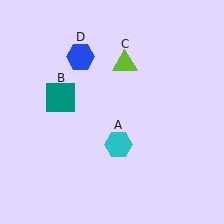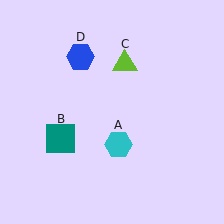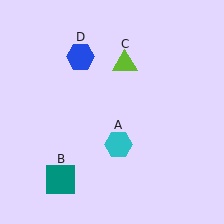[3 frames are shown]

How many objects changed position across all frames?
1 object changed position: teal square (object B).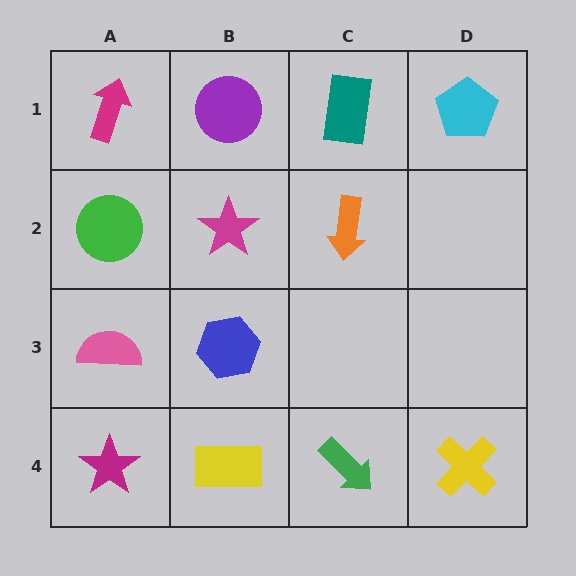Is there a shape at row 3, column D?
No, that cell is empty.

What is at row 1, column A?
A magenta arrow.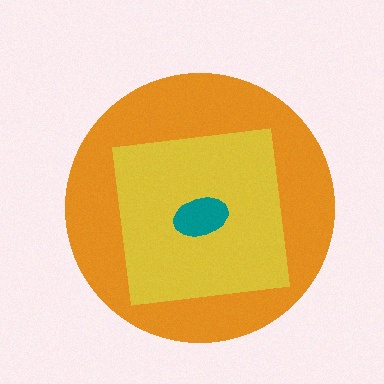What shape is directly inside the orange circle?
The yellow square.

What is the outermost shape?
The orange circle.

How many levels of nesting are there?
3.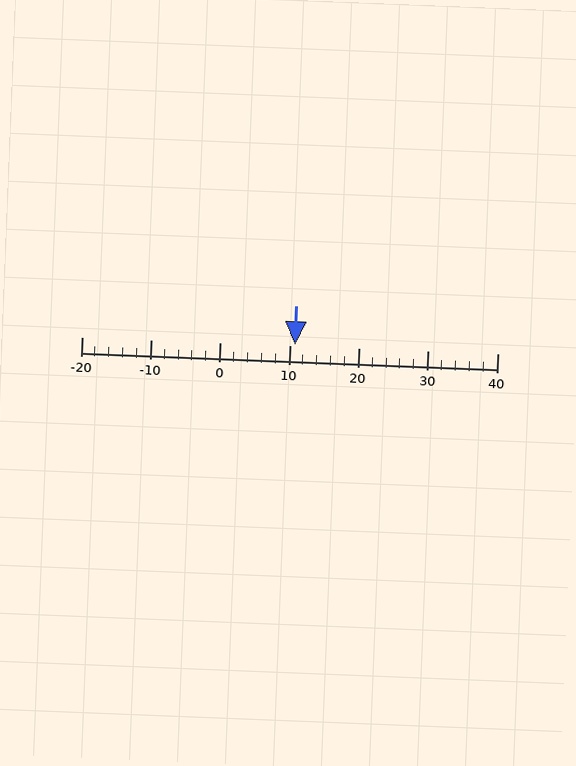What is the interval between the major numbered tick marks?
The major tick marks are spaced 10 units apart.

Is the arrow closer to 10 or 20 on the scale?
The arrow is closer to 10.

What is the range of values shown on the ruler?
The ruler shows values from -20 to 40.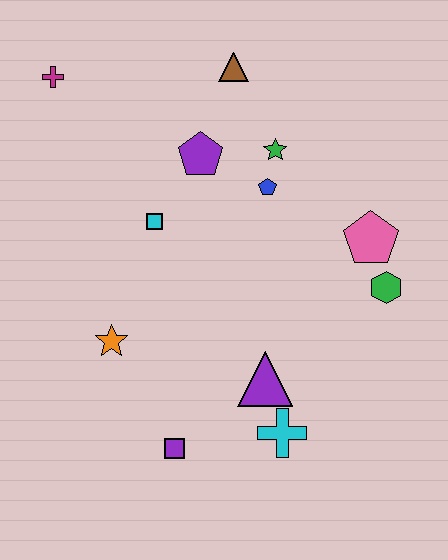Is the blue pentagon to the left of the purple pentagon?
No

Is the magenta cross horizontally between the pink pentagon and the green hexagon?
No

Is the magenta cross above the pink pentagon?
Yes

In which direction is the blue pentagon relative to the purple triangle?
The blue pentagon is above the purple triangle.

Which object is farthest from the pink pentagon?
The magenta cross is farthest from the pink pentagon.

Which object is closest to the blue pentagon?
The green star is closest to the blue pentagon.